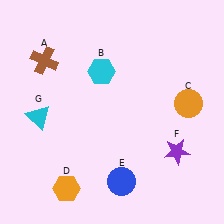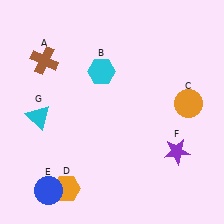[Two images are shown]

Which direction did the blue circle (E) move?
The blue circle (E) moved left.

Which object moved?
The blue circle (E) moved left.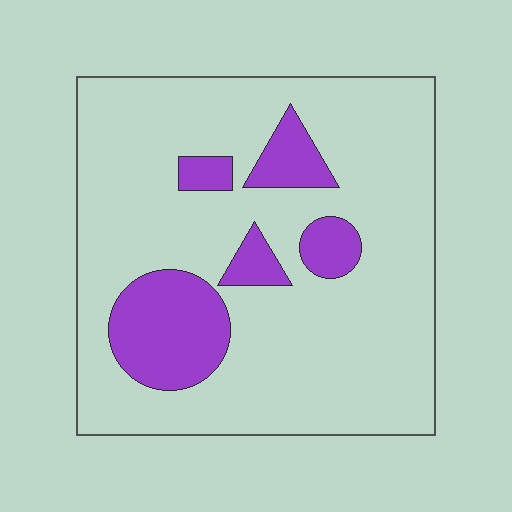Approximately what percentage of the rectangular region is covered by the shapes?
Approximately 20%.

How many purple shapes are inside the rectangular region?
5.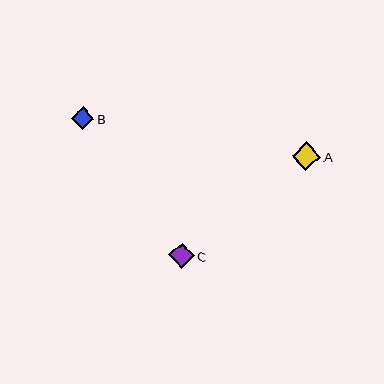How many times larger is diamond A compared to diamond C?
Diamond A is approximately 1.1 times the size of diamond C.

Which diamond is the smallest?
Diamond B is the smallest with a size of approximately 23 pixels.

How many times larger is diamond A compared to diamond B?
Diamond A is approximately 1.3 times the size of diamond B.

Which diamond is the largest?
Diamond A is the largest with a size of approximately 28 pixels.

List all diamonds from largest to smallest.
From largest to smallest: A, C, B.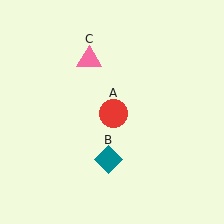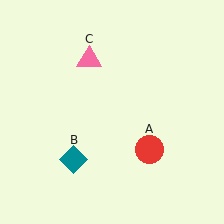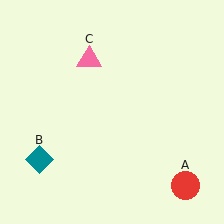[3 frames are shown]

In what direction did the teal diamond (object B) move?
The teal diamond (object B) moved left.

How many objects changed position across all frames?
2 objects changed position: red circle (object A), teal diamond (object B).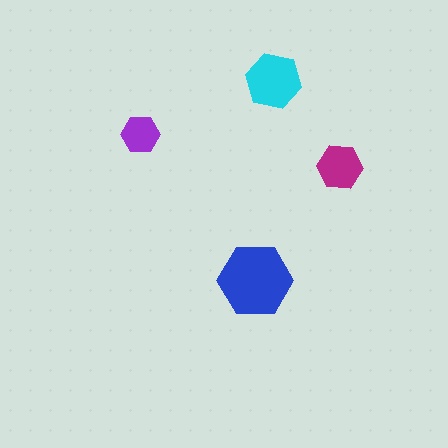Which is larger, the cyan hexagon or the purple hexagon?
The cyan one.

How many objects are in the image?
There are 4 objects in the image.